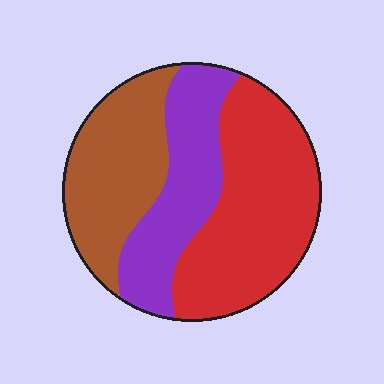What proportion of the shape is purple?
Purple takes up between a sixth and a third of the shape.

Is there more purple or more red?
Red.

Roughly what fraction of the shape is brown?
Brown takes up about one third (1/3) of the shape.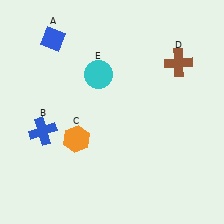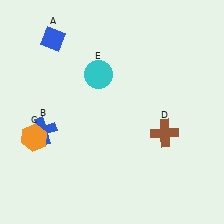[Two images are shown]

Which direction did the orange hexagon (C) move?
The orange hexagon (C) moved left.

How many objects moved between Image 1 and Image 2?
2 objects moved between the two images.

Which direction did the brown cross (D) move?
The brown cross (D) moved down.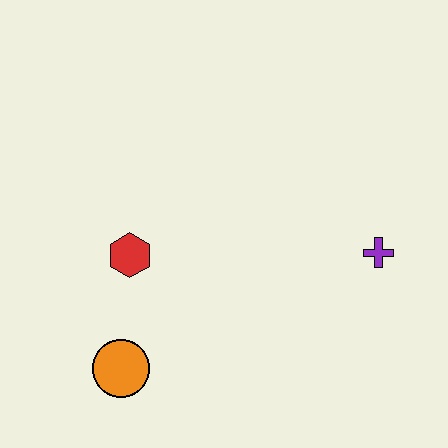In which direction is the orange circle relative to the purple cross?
The orange circle is to the left of the purple cross.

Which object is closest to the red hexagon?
The orange circle is closest to the red hexagon.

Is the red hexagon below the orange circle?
No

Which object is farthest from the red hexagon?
The purple cross is farthest from the red hexagon.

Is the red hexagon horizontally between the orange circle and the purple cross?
Yes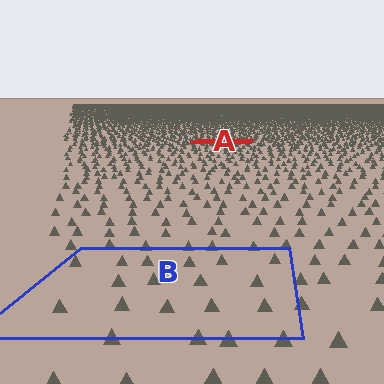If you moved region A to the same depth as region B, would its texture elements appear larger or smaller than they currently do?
They would appear larger. At a closer depth, the same texture elements are projected at a bigger on-screen size.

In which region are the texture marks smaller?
The texture marks are smaller in region A, because it is farther away.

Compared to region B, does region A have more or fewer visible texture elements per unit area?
Region A has more texture elements per unit area — they are packed more densely because it is farther away.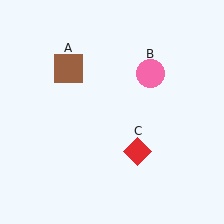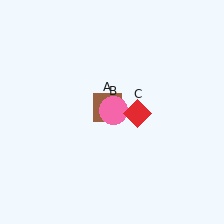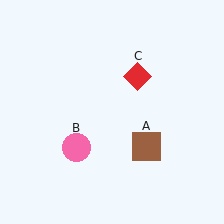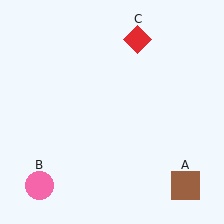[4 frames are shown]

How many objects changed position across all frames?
3 objects changed position: brown square (object A), pink circle (object B), red diamond (object C).